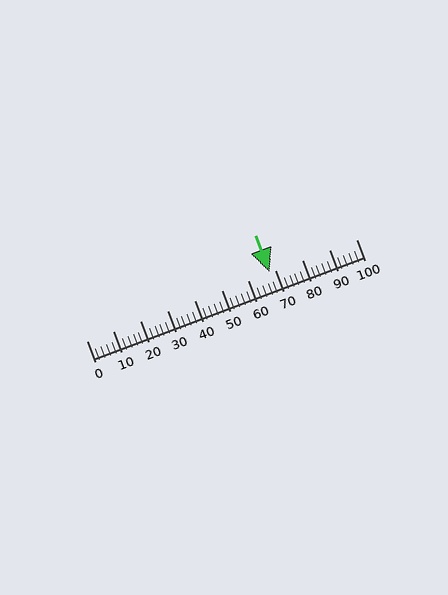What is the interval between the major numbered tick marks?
The major tick marks are spaced 10 units apart.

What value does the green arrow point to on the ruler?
The green arrow points to approximately 68.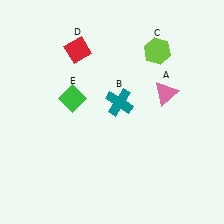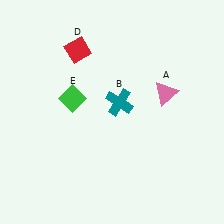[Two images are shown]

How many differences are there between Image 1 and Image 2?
There is 1 difference between the two images.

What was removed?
The lime hexagon (C) was removed in Image 2.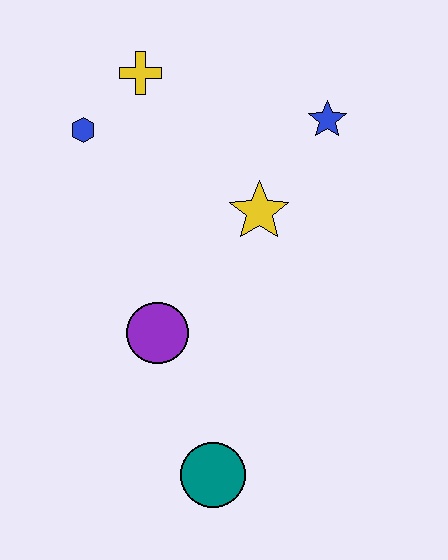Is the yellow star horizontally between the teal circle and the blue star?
Yes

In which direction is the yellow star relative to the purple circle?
The yellow star is above the purple circle.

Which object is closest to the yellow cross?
The blue hexagon is closest to the yellow cross.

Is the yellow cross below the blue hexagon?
No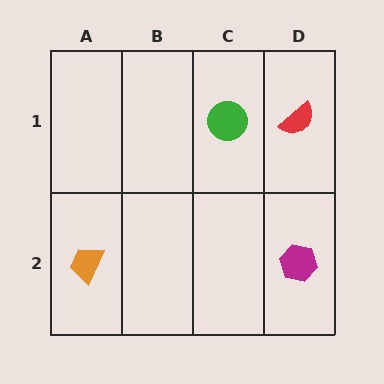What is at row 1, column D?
A red semicircle.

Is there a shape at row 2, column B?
No, that cell is empty.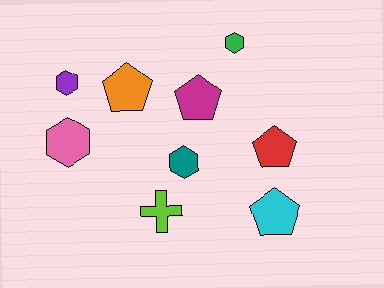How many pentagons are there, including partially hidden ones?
There are 4 pentagons.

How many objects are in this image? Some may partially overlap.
There are 9 objects.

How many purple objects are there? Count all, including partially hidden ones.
There is 1 purple object.